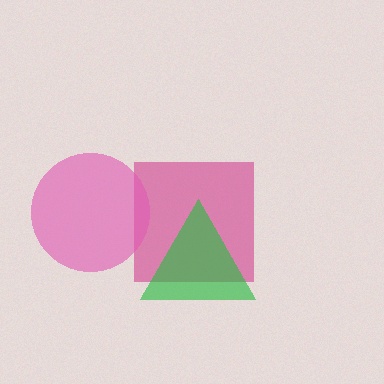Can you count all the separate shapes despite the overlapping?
Yes, there are 3 separate shapes.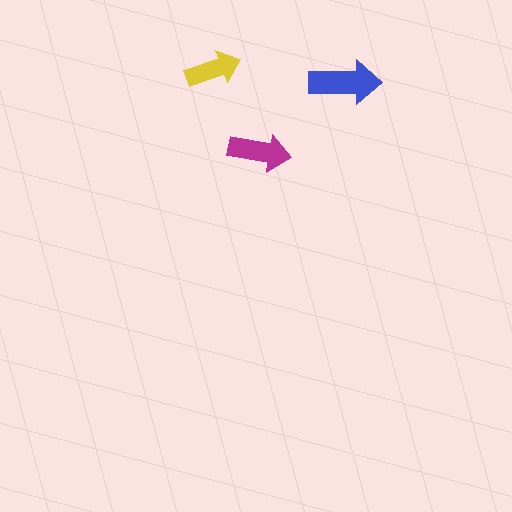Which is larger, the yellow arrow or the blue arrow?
The blue one.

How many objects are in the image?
There are 3 objects in the image.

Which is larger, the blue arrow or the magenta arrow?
The blue one.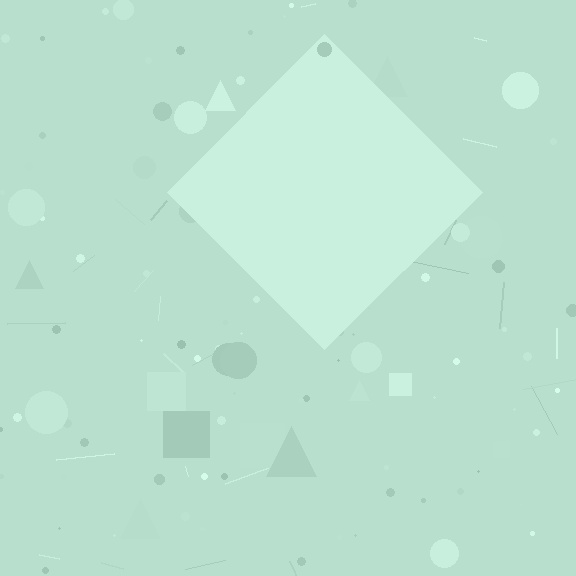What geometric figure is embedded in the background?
A diamond is embedded in the background.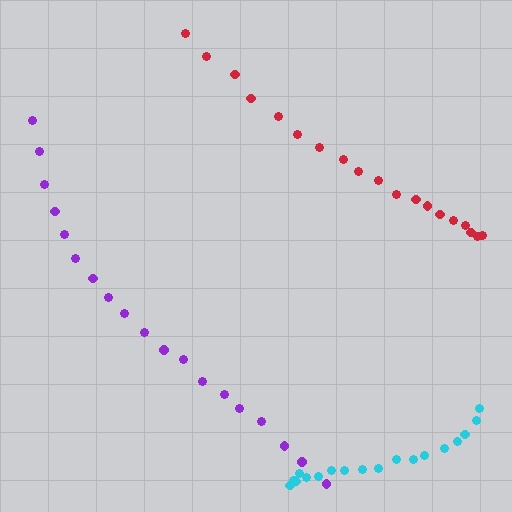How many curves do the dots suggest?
There are 3 distinct paths.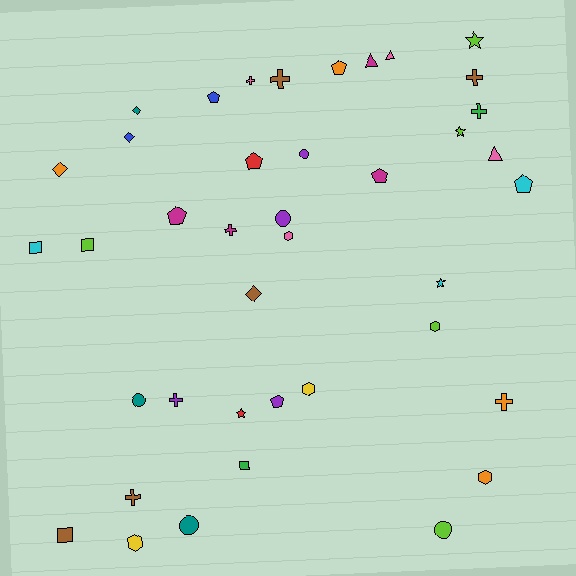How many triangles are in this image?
There are 3 triangles.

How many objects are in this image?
There are 40 objects.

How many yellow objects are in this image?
There are 2 yellow objects.